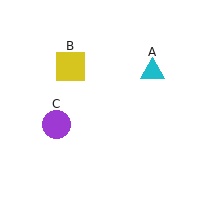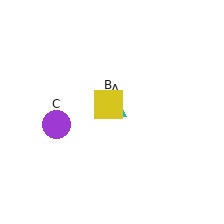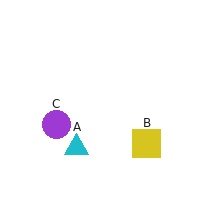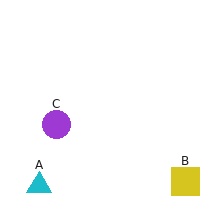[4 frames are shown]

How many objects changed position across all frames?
2 objects changed position: cyan triangle (object A), yellow square (object B).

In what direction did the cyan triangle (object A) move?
The cyan triangle (object A) moved down and to the left.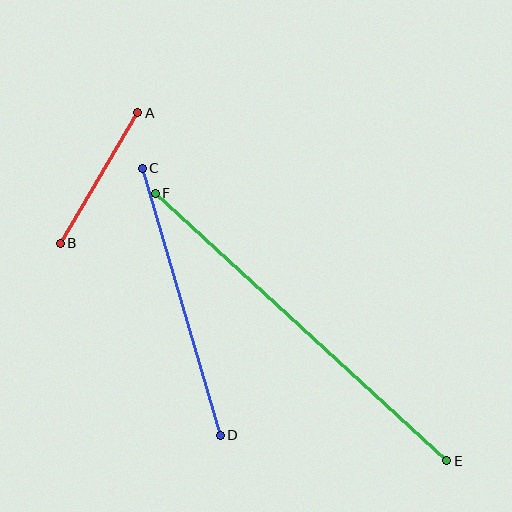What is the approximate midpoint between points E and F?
The midpoint is at approximately (301, 327) pixels.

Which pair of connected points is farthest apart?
Points E and F are farthest apart.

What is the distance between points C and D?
The distance is approximately 278 pixels.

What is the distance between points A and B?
The distance is approximately 152 pixels.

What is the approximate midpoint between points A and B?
The midpoint is at approximately (99, 178) pixels.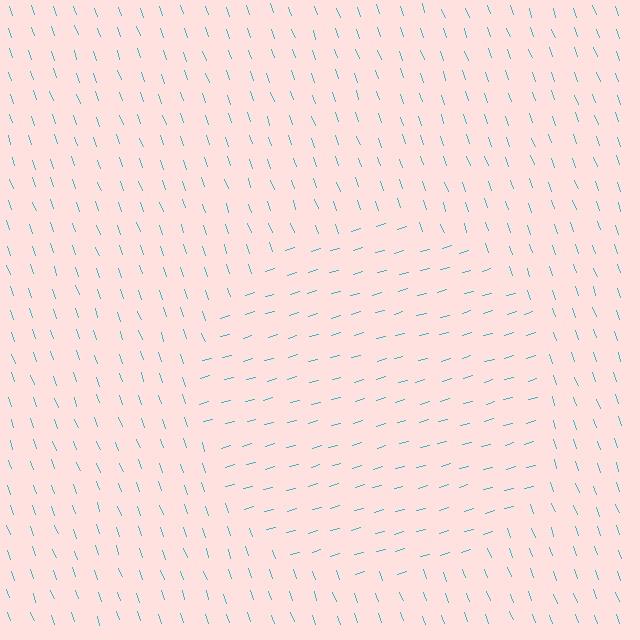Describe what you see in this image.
The image is filled with small cyan line segments. A circle region in the image has lines oriented differently from the surrounding lines, creating a visible texture boundary.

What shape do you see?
I see a circle.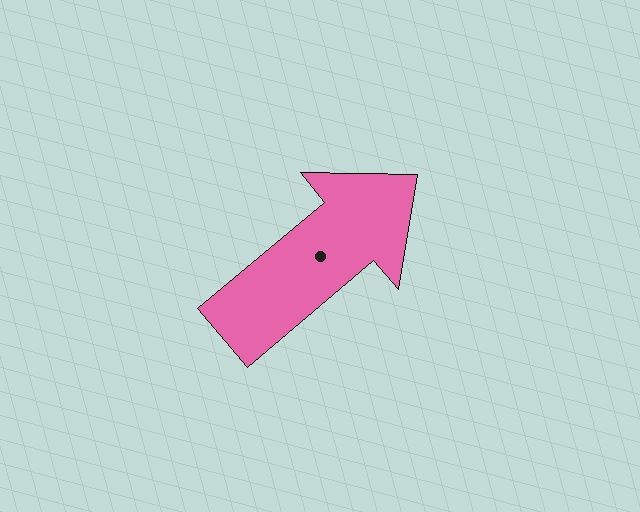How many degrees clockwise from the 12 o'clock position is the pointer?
Approximately 50 degrees.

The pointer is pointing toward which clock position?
Roughly 2 o'clock.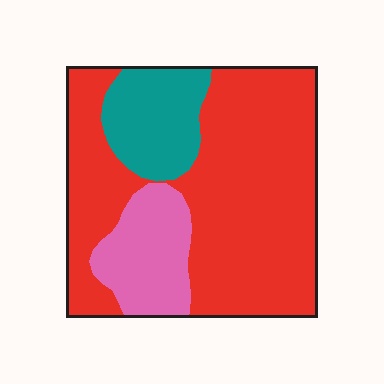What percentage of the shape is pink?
Pink takes up less than a sixth of the shape.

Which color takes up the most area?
Red, at roughly 70%.